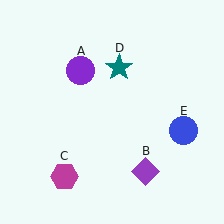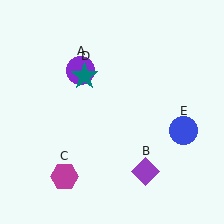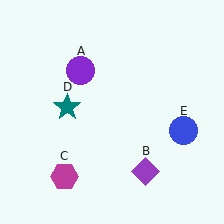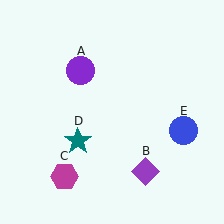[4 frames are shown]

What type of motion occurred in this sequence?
The teal star (object D) rotated counterclockwise around the center of the scene.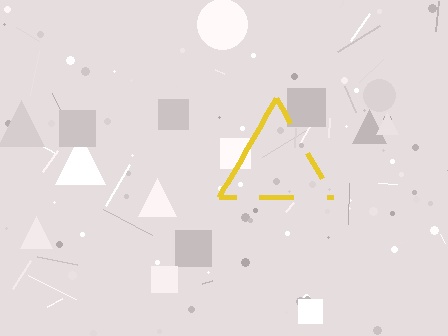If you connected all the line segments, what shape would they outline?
They would outline a triangle.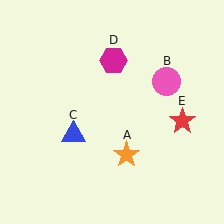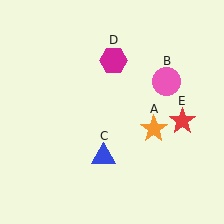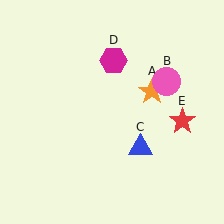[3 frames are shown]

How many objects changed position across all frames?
2 objects changed position: orange star (object A), blue triangle (object C).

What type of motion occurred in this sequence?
The orange star (object A), blue triangle (object C) rotated counterclockwise around the center of the scene.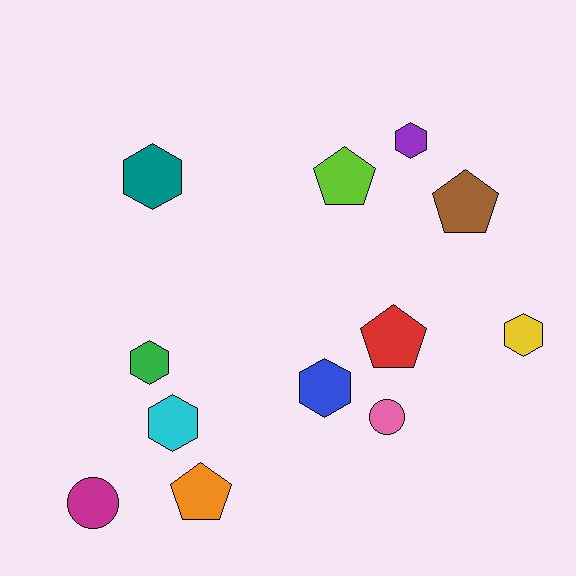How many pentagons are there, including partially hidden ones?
There are 4 pentagons.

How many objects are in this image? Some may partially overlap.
There are 12 objects.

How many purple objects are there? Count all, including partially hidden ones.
There is 1 purple object.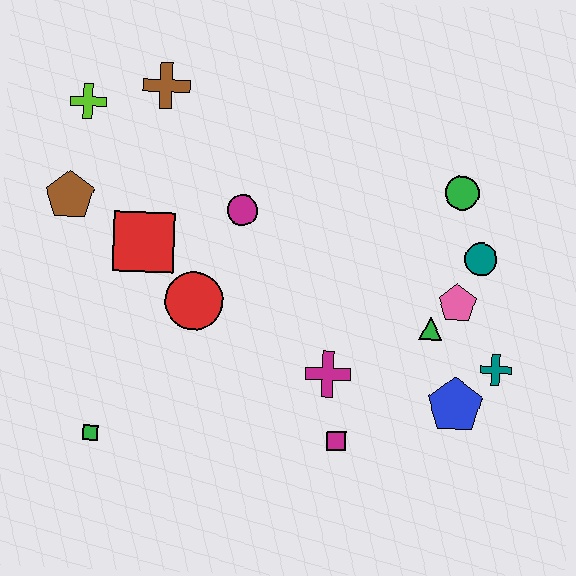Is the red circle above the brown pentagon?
No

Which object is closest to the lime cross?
The brown cross is closest to the lime cross.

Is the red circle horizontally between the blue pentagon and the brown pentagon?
Yes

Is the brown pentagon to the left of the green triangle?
Yes